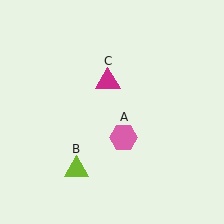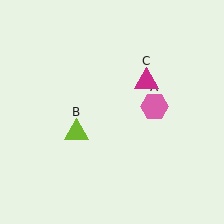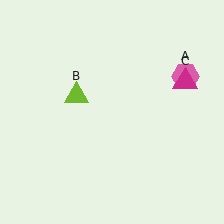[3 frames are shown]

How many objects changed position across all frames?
3 objects changed position: pink hexagon (object A), lime triangle (object B), magenta triangle (object C).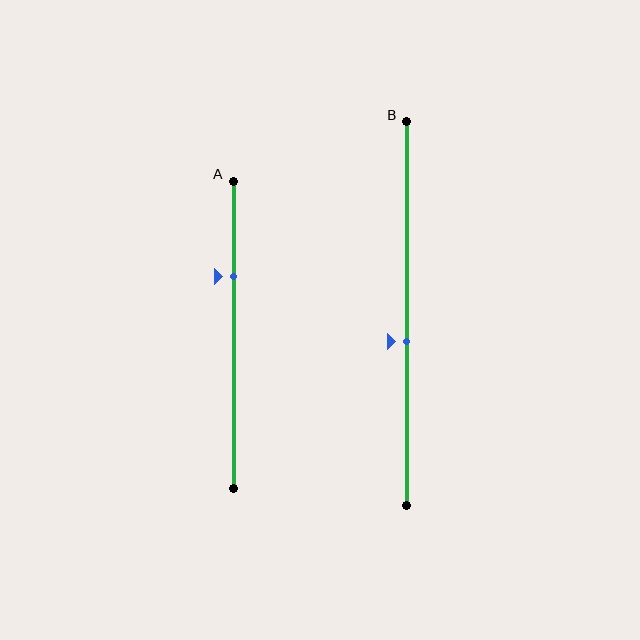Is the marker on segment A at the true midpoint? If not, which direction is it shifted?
No, the marker on segment A is shifted upward by about 19% of the segment length.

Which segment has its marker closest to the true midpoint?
Segment B has its marker closest to the true midpoint.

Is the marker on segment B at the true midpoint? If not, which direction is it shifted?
No, the marker on segment B is shifted downward by about 7% of the segment length.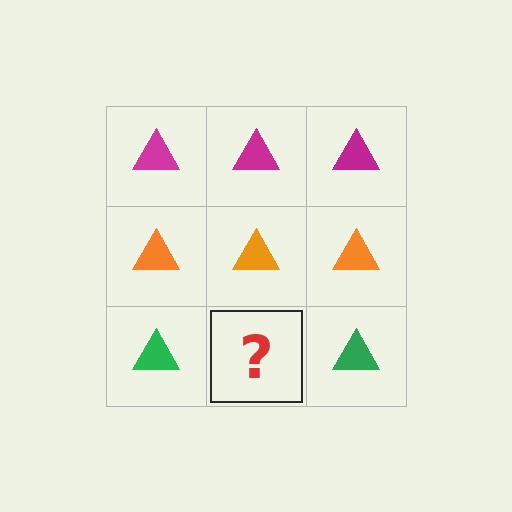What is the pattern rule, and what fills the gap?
The rule is that each row has a consistent color. The gap should be filled with a green triangle.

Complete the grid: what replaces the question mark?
The question mark should be replaced with a green triangle.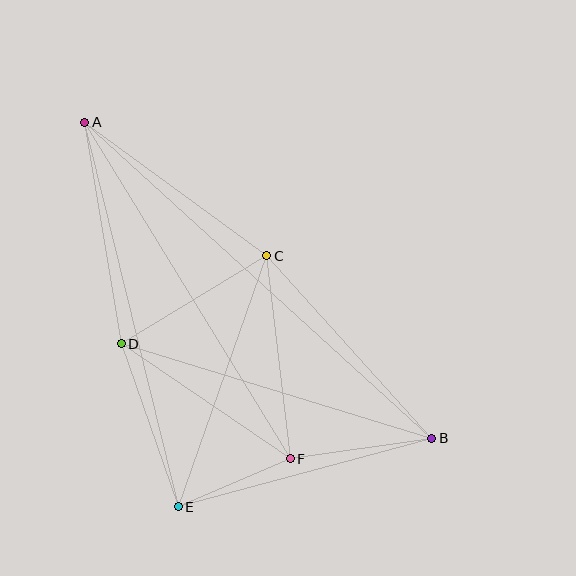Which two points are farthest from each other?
Points A and B are farthest from each other.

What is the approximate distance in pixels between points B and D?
The distance between B and D is approximately 325 pixels.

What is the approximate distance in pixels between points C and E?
The distance between C and E is approximately 267 pixels.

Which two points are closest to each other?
Points E and F are closest to each other.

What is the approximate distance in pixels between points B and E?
The distance between B and E is approximately 263 pixels.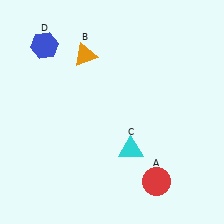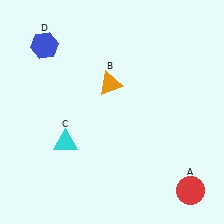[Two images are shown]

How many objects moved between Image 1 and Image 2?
3 objects moved between the two images.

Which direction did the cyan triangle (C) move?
The cyan triangle (C) moved left.